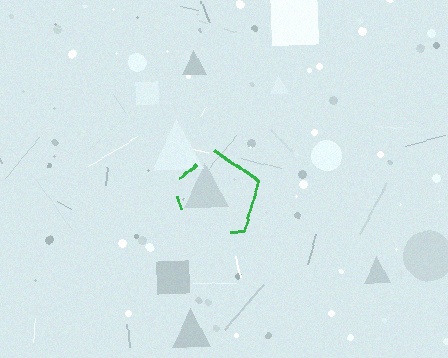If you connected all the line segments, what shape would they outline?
They would outline a pentagon.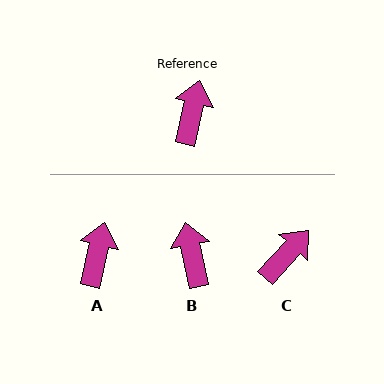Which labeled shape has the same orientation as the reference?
A.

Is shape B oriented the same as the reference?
No, it is off by about 24 degrees.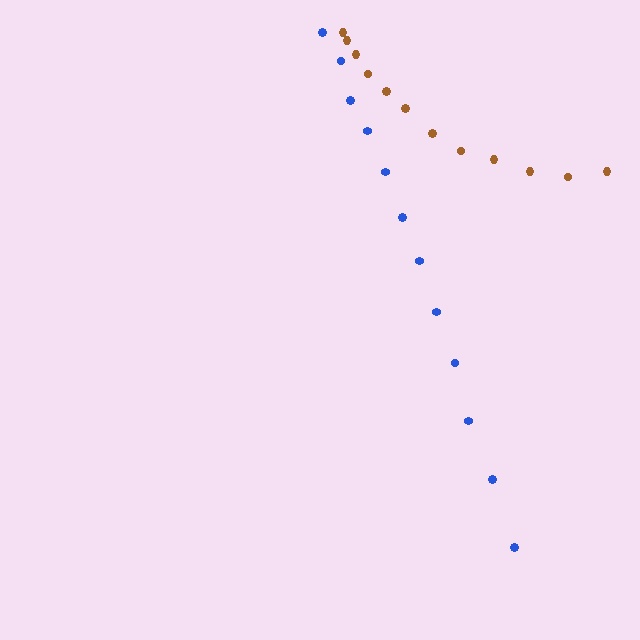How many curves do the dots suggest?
There are 2 distinct paths.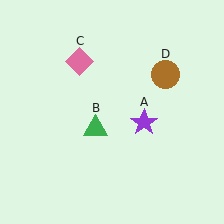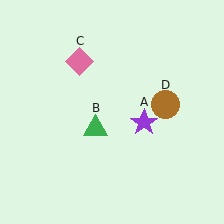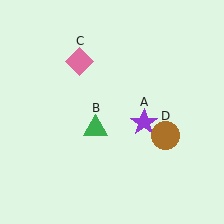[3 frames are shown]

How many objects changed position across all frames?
1 object changed position: brown circle (object D).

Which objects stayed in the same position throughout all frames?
Purple star (object A) and green triangle (object B) and pink diamond (object C) remained stationary.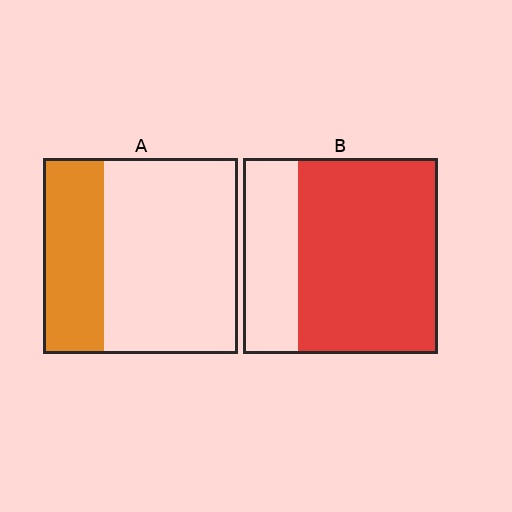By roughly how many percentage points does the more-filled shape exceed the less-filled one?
By roughly 40 percentage points (B over A).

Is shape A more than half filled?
No.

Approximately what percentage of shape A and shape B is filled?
A is approximately 30% and B is approximately 70%.